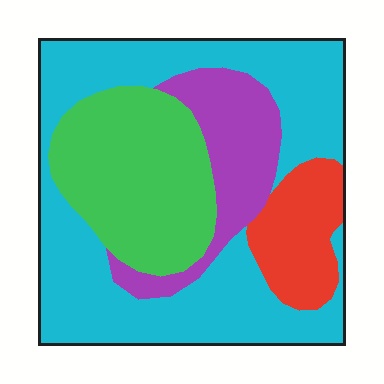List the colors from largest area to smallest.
From largest to smallest: cyan, green, purple, red.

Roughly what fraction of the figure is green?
Green covers roughly 25% of the figure.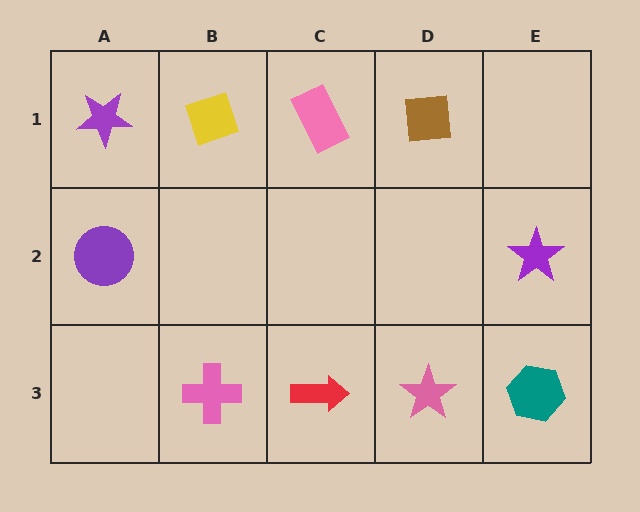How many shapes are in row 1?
4 shapes.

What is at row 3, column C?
A red arrow.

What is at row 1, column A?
A purple star.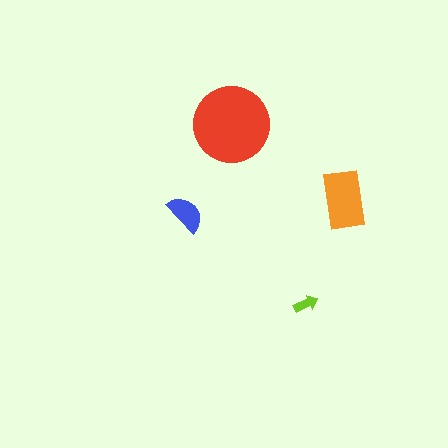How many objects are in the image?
There are 4 objects in the image.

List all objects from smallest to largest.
The lime arrow, the blue semicircle, the orange rectangle, the red circle.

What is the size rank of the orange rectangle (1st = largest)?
2nd.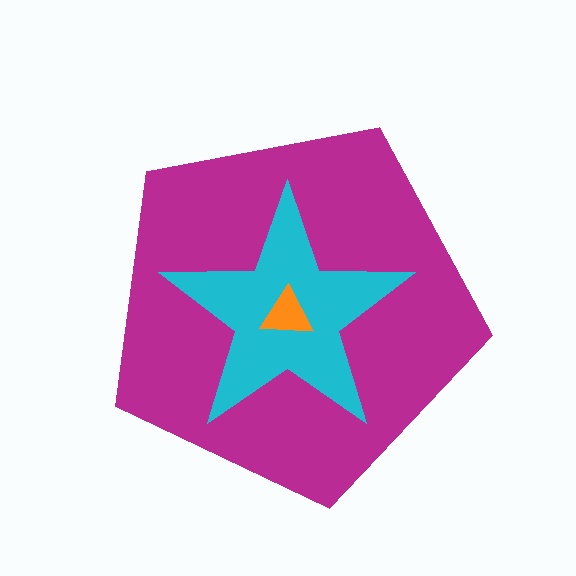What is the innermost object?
The orange triangle.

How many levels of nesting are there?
3.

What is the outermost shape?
The magenta pentagon.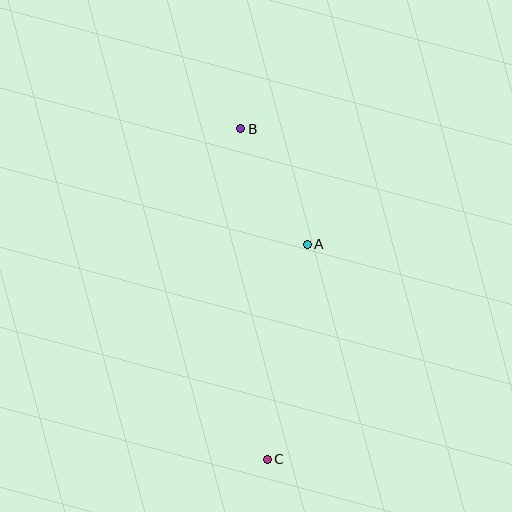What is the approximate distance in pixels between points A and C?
The distance between A and C is approximately 218 pixels.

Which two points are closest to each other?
Points A and B are closest to each other.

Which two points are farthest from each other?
Points B and C are farthest from each other.